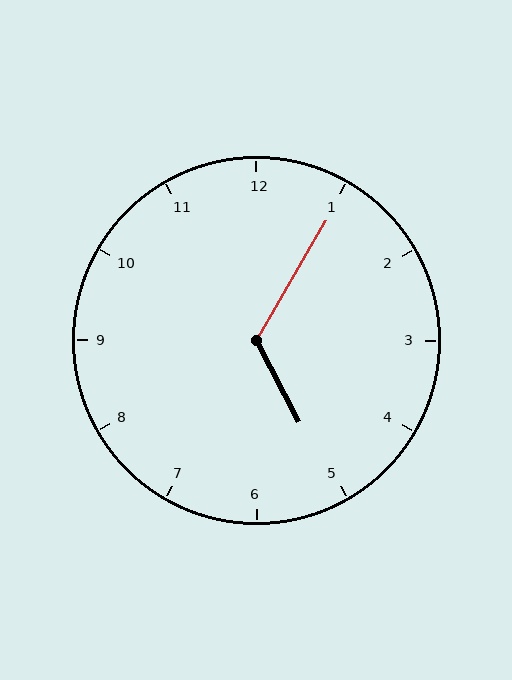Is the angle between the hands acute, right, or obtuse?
It is obtuse.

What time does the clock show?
5:05.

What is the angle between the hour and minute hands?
Approximately 122 degrees.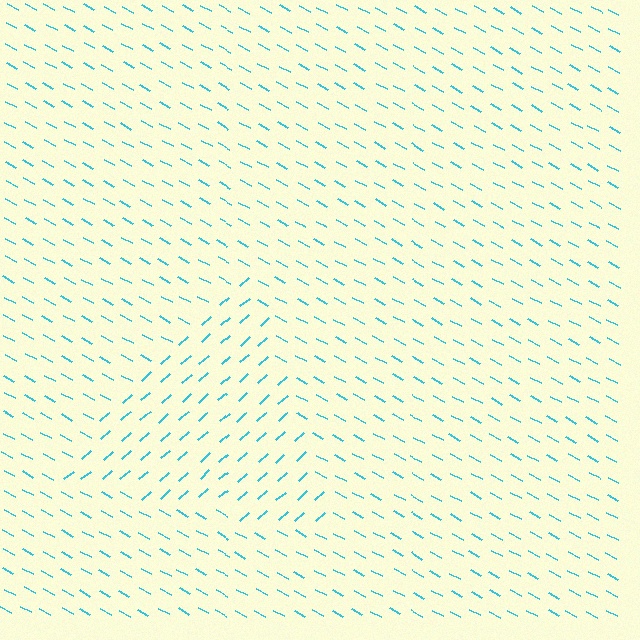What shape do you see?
I see a triangle.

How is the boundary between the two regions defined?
The boundary is defined purely by a change in line orientation (approximately 70 degrees difference). All lines are the same color and thickness.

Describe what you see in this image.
The image is filled with small cyan line segments. A triangle region in the image has lines oriented differently from the surrounding lines, creating a visible texture boundary.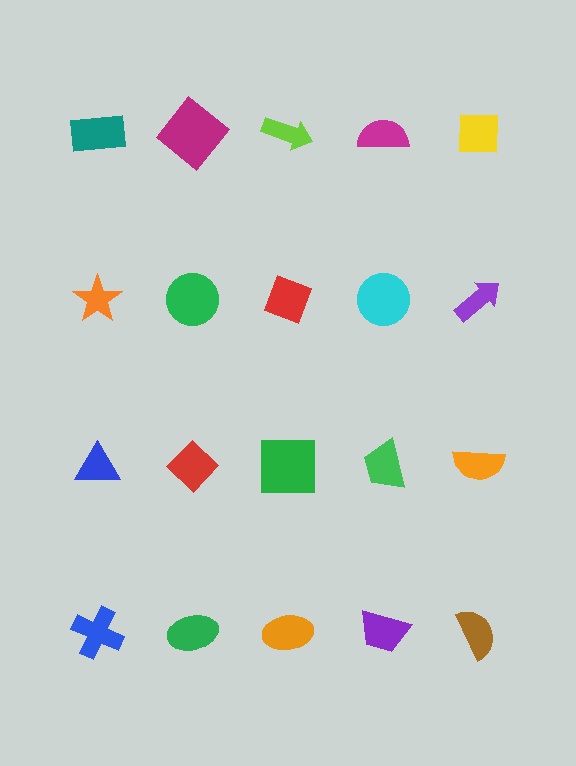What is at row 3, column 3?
A green square.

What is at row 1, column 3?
A lime arrow.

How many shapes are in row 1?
5 shapes.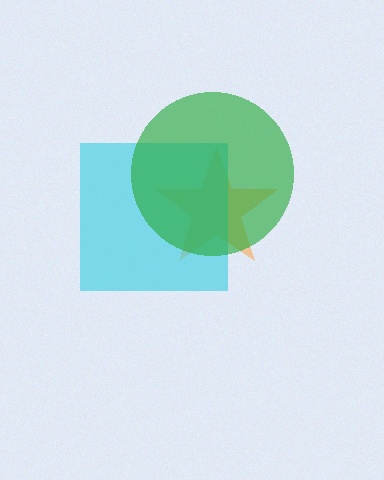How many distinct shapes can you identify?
There are 3 distinct shapes: an orange star, a cyan square, a green circle.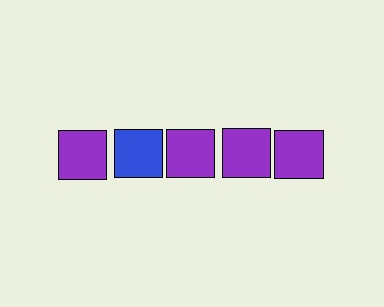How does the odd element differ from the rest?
It has a different color: blue instead of purple.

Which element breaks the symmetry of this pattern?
The blue square in the top row, second from left column breaks the symmetry. All other shapes are purple squares.